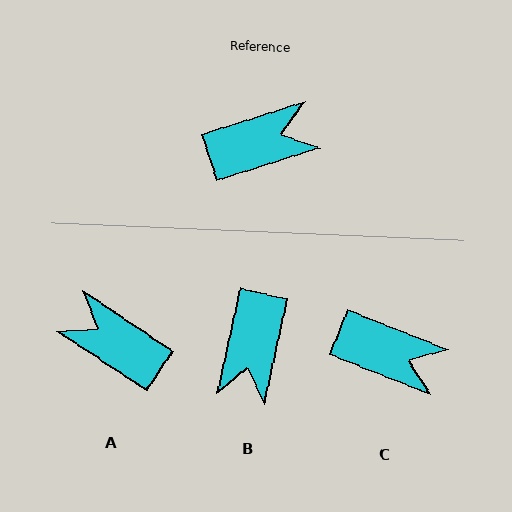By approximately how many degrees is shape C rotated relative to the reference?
Approximately 39 degrees clockwise.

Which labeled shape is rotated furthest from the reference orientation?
A, about 129 degrees away.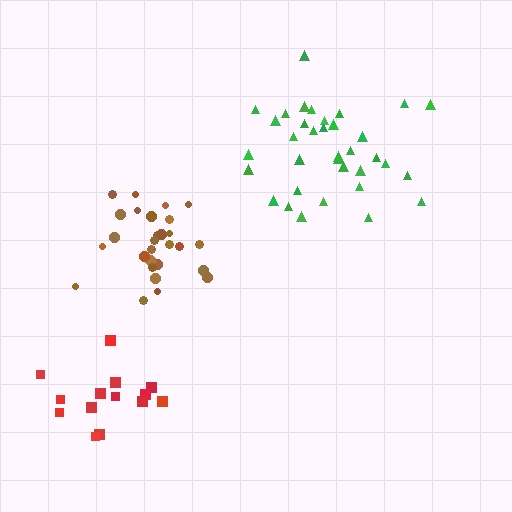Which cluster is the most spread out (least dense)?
Red.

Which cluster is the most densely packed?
Brown.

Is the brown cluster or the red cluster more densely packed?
Brown.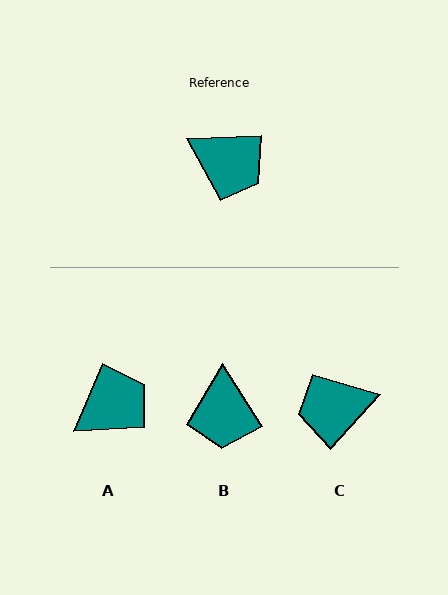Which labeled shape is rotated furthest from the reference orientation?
C, about 134 degrees away.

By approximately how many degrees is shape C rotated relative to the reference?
Approximately 134 degrees clockwise.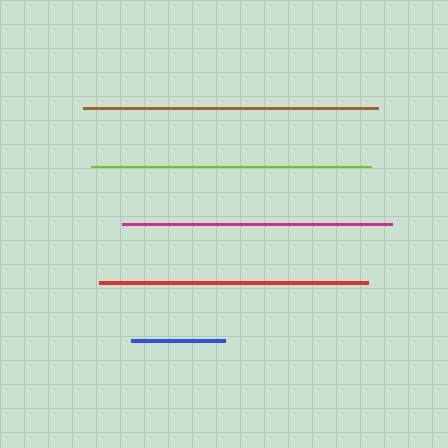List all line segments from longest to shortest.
From longest to shortest: brown, lime, magenta, red, blue.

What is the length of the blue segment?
The blue segment is approximately 94 pixels long.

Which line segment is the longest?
The brown line is the longest at approximately 295 pixels.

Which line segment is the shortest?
The blue line is the shortest at approximately 94 pixels.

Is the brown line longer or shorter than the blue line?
The brown line is longer than the blue line.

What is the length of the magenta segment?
The magenta segment is approximately 270 pixels long.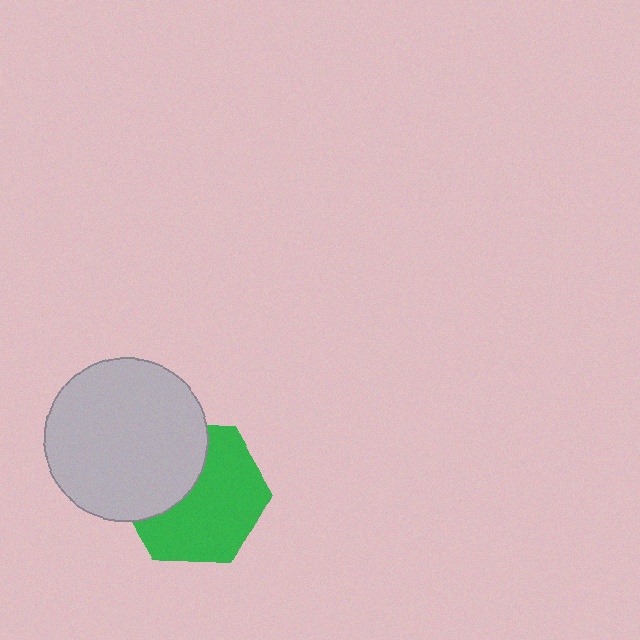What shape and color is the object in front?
The object in front is a light gray circle.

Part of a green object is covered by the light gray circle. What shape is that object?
It is a hexagon.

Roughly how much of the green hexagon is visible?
About half of it is visible (roughly 63%).